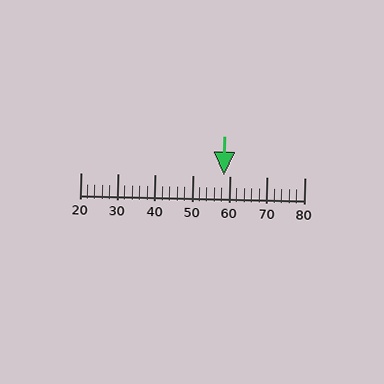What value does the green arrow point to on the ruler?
The green arrow points to approximately 58.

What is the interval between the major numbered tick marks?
The major tick marks are spaced 10 units apart.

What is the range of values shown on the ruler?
The ruler shows values from 20 to 80.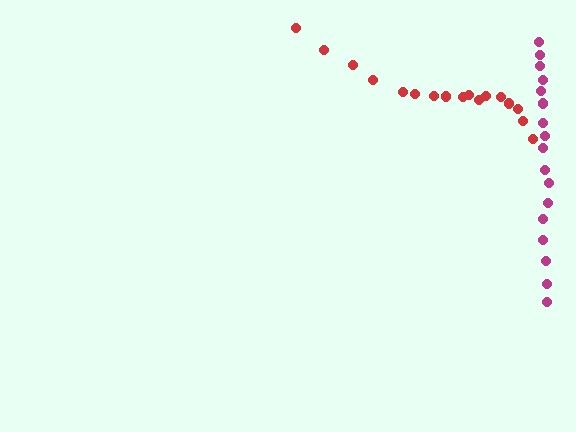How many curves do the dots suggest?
There are 2 distinct paths.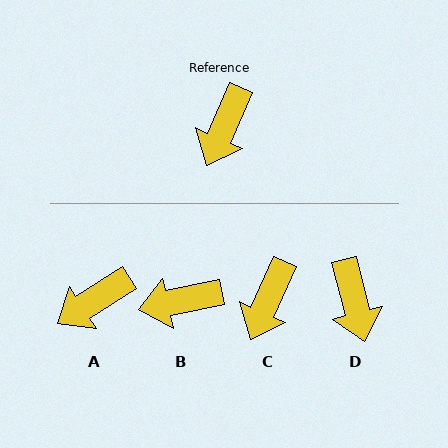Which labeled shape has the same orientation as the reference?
C.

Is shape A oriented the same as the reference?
No, it is off by about 33 degrees.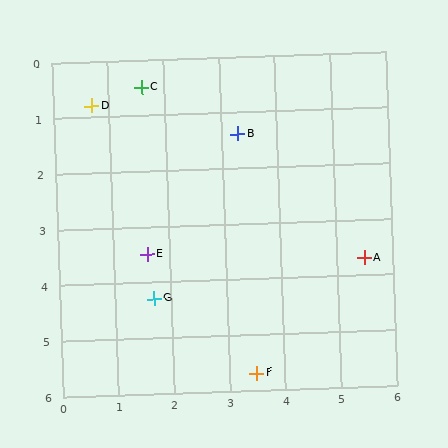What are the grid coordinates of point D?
Point D is at approximately (0.7, 0.8).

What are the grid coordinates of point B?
Point B is at approximately (3.3, 1.4).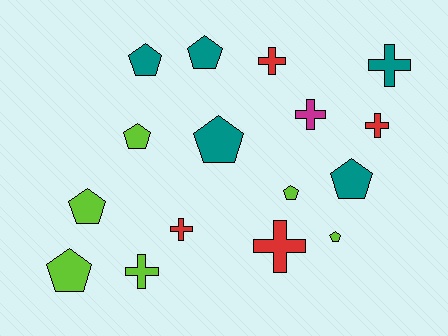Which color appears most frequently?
Lime, with 6 objects.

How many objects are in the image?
There are 16 objects.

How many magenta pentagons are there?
There are no magenta pentagons.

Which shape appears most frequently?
Pentagon, with 9 objects.